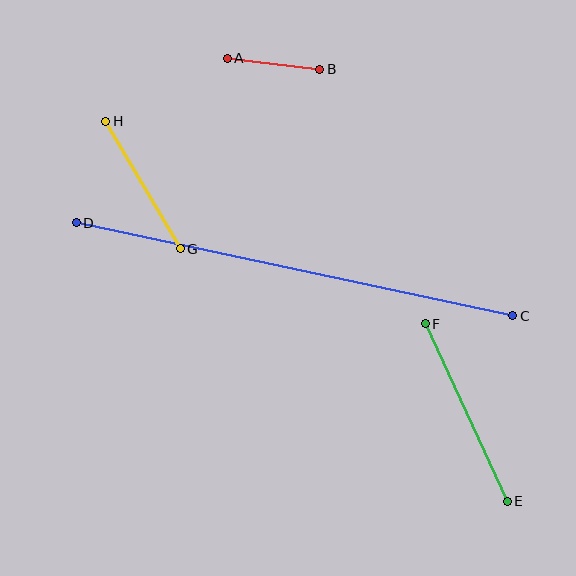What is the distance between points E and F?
The distance is approximately 195 pixels.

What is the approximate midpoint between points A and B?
The midpoint is at approximately (274, 64) pixels.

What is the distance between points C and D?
The distance is approximately 446 pixels.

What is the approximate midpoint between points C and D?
The midpoint is at approximately (294, 269) pixels.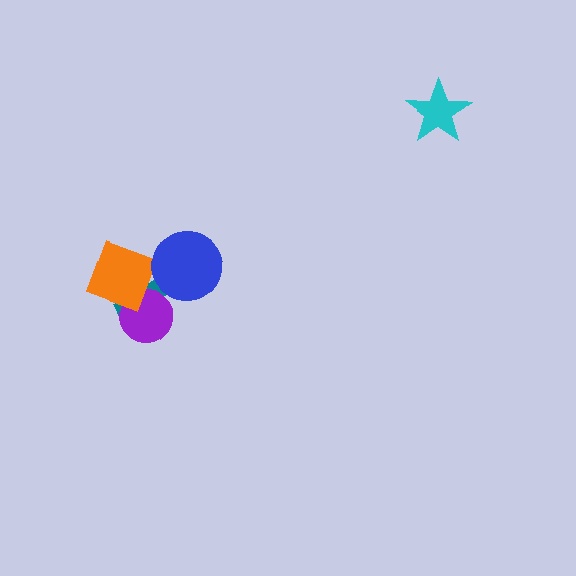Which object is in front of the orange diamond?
The blue circle is in front of the orange diamond.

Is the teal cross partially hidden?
Yes, it is partially covered by another shape.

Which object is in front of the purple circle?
The orange diamond is in front of the purple circle.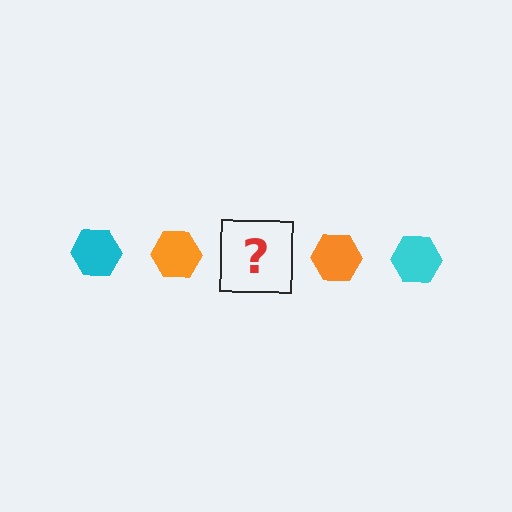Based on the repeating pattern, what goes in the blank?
The blank should be a cyan hexagon.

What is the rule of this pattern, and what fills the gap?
The rule is that the pattern cycles through cyan, orange hexagons. The gap should be filled with a cyan hexagon.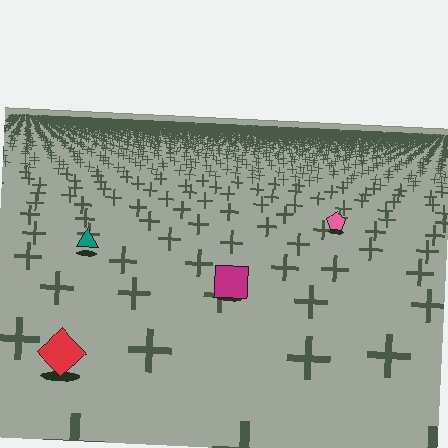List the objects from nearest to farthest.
From nearest to farthest: the red diamond, the magenta square, the teal triangle, the pink pentagon.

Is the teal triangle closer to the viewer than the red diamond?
No. The red diamond is closer — you can tell from the texture gradient: the ground texture is coarser near it.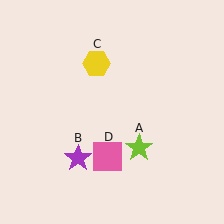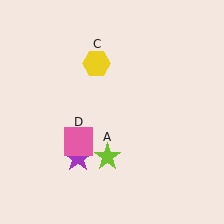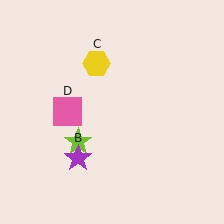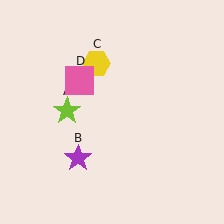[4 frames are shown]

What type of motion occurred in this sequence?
The lime star (object A), pink square (object D) rotated clockwise around the center of the scene.